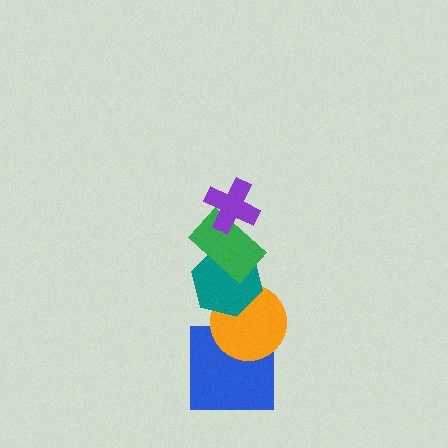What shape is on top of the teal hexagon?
The green rectangle is on top of the teal hexagon.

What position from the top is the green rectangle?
The green rectangle is 2nd from the top.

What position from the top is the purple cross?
The purple cross is 1st from the top.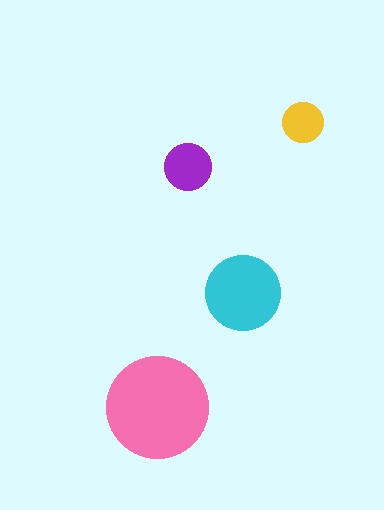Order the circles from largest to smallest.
the pink one, the cyan one, the purple one, the yellow one.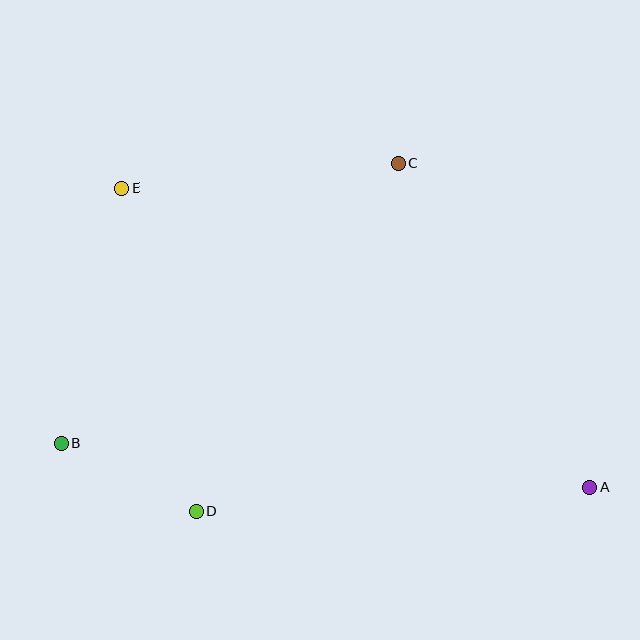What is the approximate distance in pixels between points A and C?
The distance between A and C is approximately 377 pixels.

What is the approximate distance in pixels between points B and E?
The distance between B and E is approximately 262 pixels.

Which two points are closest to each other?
Points B and D are closest to each other.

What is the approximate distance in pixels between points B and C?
The distance between B and C is approximately 437 pixels.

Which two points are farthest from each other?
Points A and E are farthest from each other.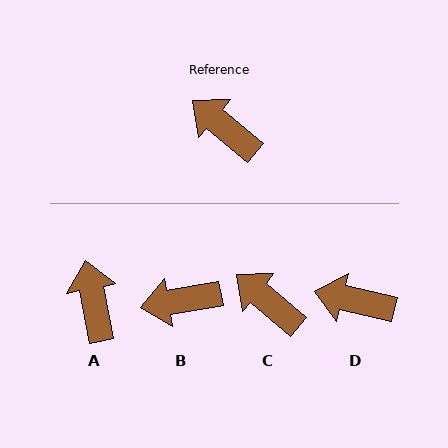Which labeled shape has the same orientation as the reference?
C.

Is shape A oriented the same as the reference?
No, it is off by about 39 degrees.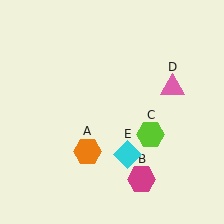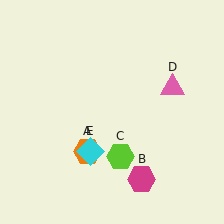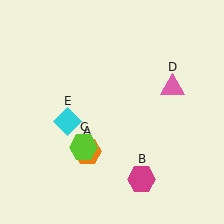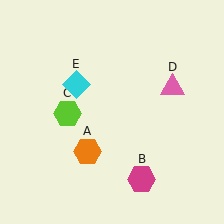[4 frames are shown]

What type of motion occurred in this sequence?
The lime hexagon (object C), cyan diamond (object E) rotated clockwise around the center of the scene.